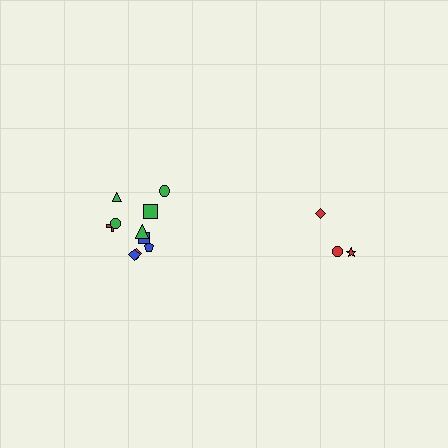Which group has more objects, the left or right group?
The left group.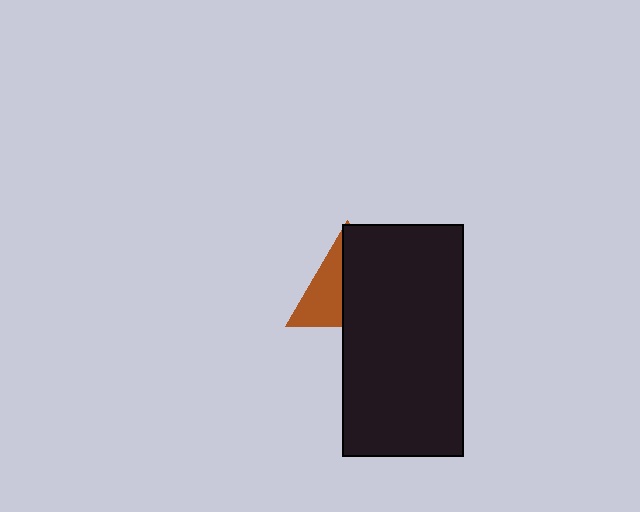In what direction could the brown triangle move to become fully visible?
The brown triangle could move left. That would shift it out from behind the black rectangle entirely.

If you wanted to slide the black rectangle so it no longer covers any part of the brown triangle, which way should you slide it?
Slide it right — that is the most direct way to separate the two shapes.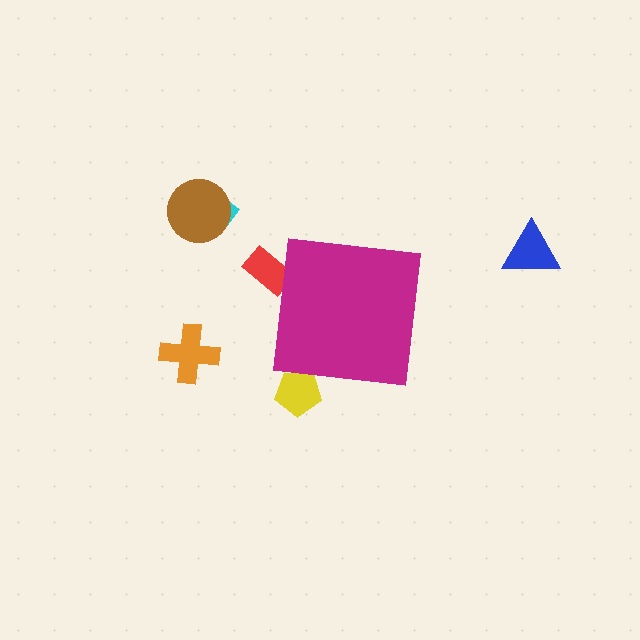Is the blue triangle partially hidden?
No, the blue triangle is fully visible.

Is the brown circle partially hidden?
No, the brown circle is fully visible.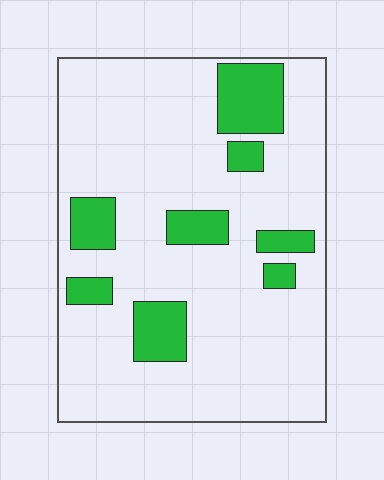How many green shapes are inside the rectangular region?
8.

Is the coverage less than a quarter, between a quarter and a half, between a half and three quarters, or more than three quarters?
Less than a quarter.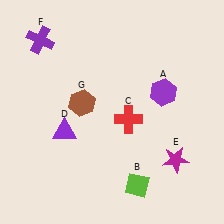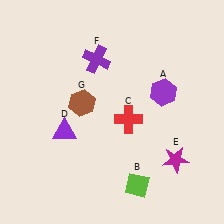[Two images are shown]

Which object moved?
The purple cross (F) moved right.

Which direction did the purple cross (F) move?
The purple cross (F) moved right.